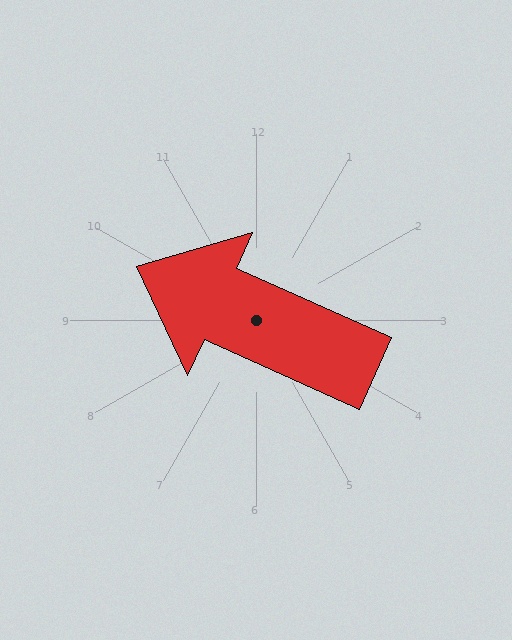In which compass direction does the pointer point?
Northwest.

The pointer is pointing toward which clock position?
Roughly 10 o'clock.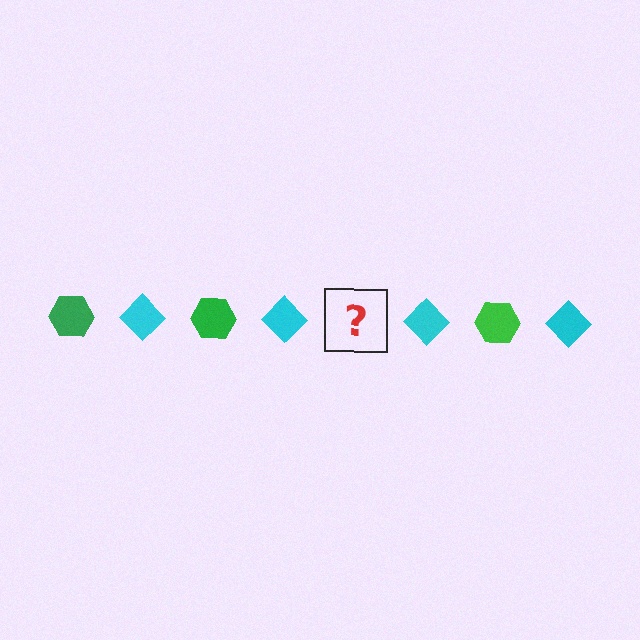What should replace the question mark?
The question mark should be replaced with a green hexagon.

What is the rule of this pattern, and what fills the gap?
The rule is that the pattern alternates between green hexagon and cyan diamond. The gap should be filled with a green hexagon.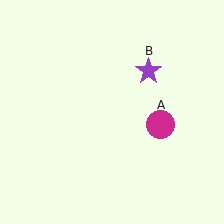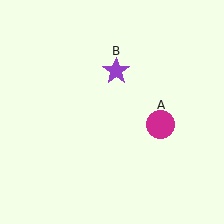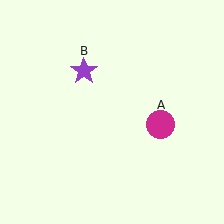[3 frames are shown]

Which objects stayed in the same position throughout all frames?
Magenta circle (object A) remained stationary.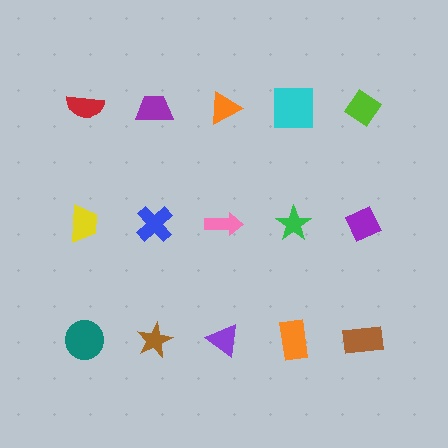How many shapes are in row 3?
5 shapes.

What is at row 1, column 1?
A red semicircle.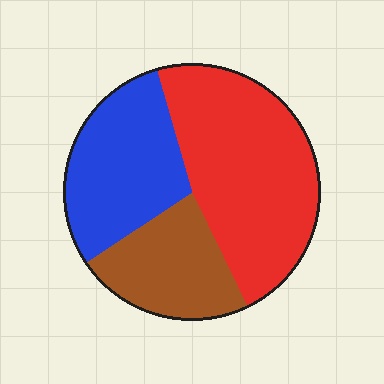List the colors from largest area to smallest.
From largest to smallest: red, blue, brown.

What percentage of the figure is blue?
Blue covers 30% of the figure.